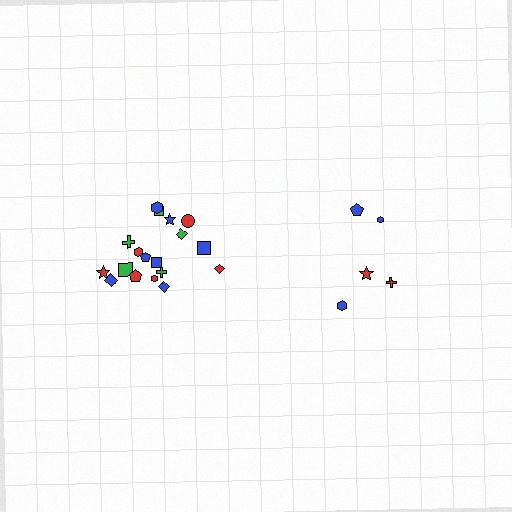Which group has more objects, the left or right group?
The left group.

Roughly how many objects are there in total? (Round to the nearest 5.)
Roughly 25 objects in total.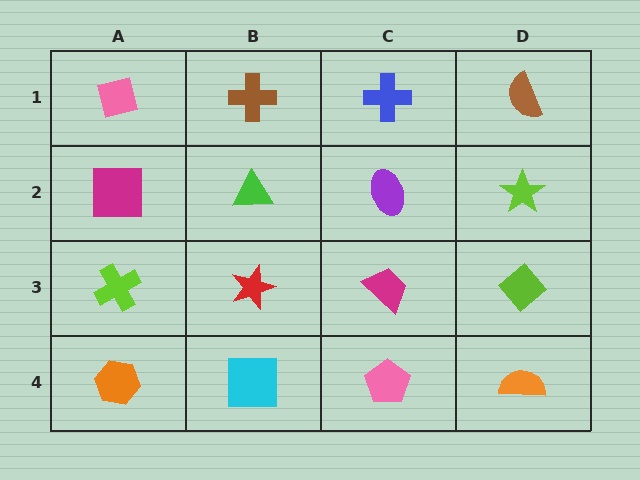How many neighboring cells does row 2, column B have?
4.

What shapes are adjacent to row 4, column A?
A lime cross (row 3, column A), a cyan square (row 4, column B).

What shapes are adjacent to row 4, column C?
A magenta trapezoid (row 3, column C), a cyan square (row 4, column B), an orange semicircle (row 4, column D).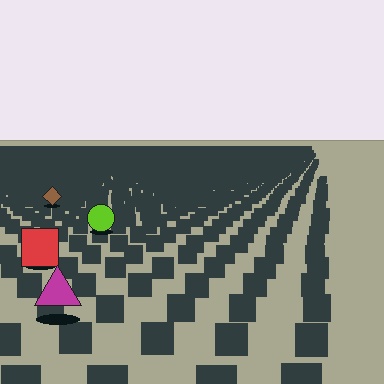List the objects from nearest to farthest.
From nearest to farthest: the magenta triangle, the red square, the lime circle, the brown diamond.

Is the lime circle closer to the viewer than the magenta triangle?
No. The magenta triangle is closer — you can tell from the texture gradient: the ground texture is coarser near it.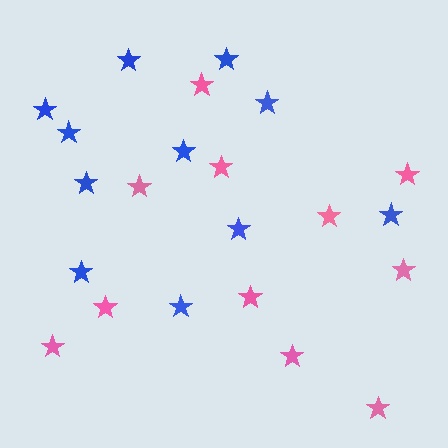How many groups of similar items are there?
There are 2 groups: one group of blue stars (11) and one group of pink stars (11).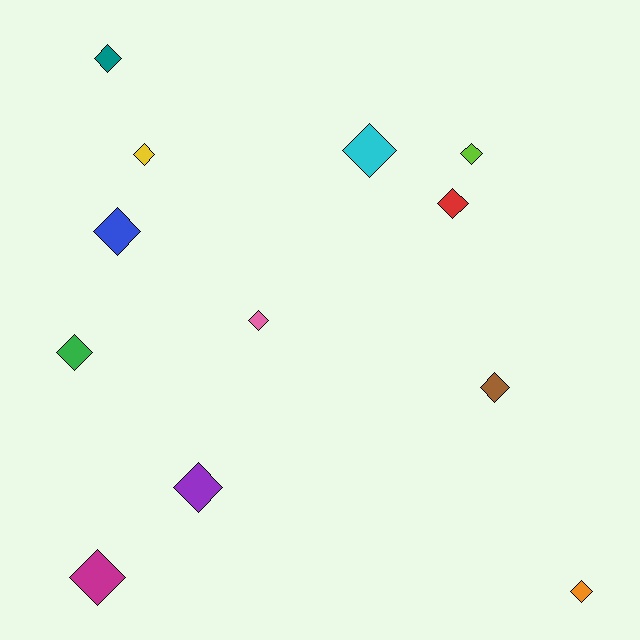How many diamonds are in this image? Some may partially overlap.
There are 12 diamonds.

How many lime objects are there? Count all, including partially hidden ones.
There is 1 lime object.